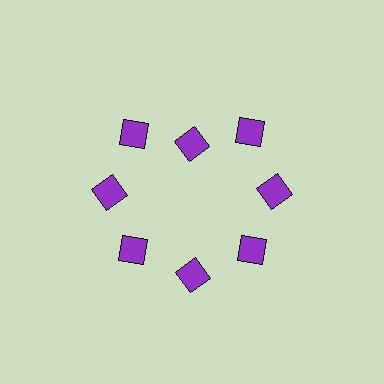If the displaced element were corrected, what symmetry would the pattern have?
It would have 8-fold rotational symmetry — the pattern would map onto itself every 45 degrees.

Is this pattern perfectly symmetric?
No. The 8 purple diamonds are arranged in a ring, but one element near the 12 o'clock position is pulled inward toward the center, breaking the 8-fold rotational symmetry.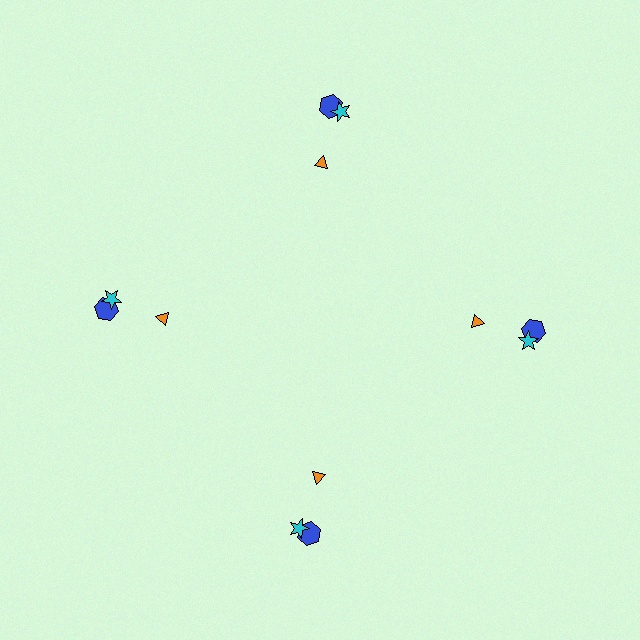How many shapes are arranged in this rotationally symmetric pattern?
There are 12 shapes, arranged in 4 groups of 3.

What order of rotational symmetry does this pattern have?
This pattern has 4-fold rotational symmetry.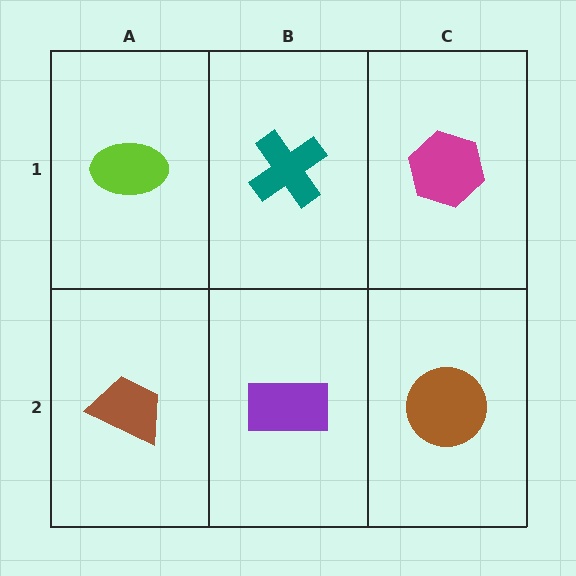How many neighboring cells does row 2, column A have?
2.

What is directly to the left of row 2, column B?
A brown trapezoid.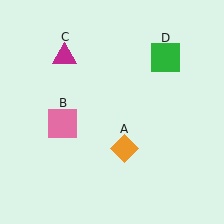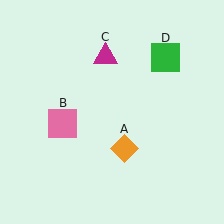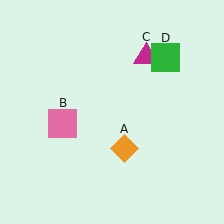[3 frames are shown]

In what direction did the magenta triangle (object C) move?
The magenta triangle (object C) moved right.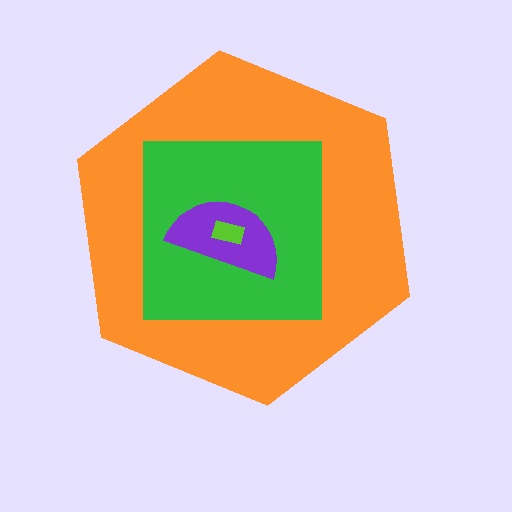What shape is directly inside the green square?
The purple semicircle.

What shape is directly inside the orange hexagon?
The green square.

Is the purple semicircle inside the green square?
Yes.